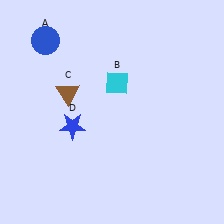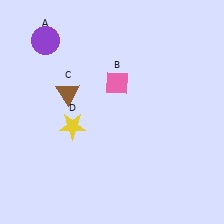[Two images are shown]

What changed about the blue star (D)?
In Image 1, D is blue. In Image 2, it changed to yellow.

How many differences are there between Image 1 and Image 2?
There are 3 differences between the two images.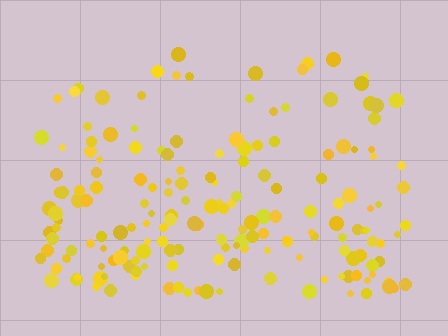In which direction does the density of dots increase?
From top to bottom, with the bottom side densest.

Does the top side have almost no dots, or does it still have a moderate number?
Still a moderate number, just noticeably fewer than the bottom.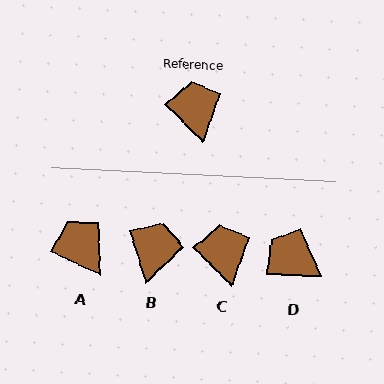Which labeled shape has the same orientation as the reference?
C.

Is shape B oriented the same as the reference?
No, it is off by about 27 degrees.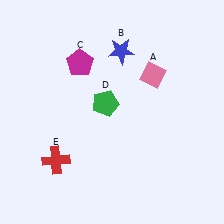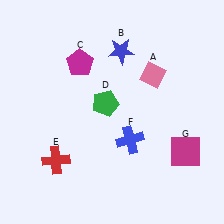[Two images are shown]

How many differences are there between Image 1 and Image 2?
There are 2 differences between the two images.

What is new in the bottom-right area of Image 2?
A blue cross (F) was added in the bottom-right area of Image 2.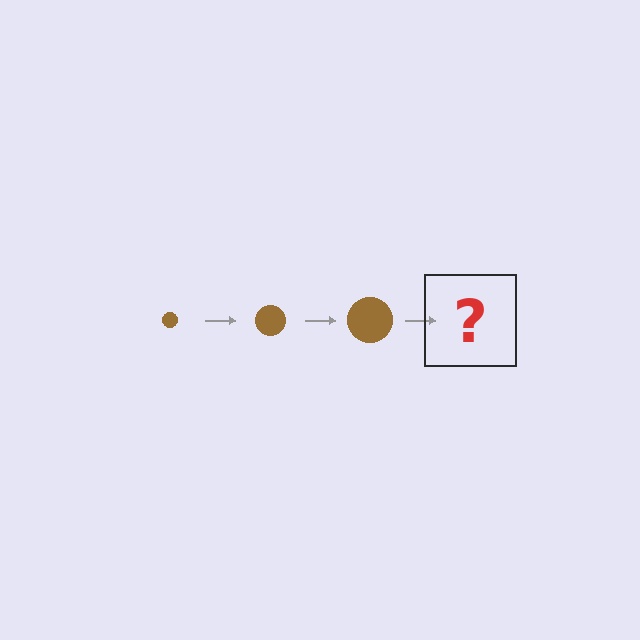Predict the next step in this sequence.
The next step is a brown circle, larger than the previous one.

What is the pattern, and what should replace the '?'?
The pattern is that the circle gets progressively larger each step. The '?' should be a brown circle, larger than the previous one.